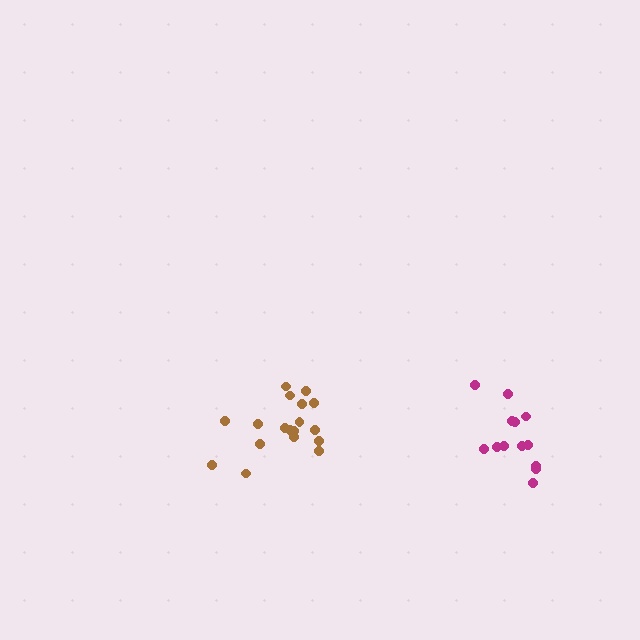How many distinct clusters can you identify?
There are 2 distinct clusters.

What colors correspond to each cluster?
The clusters are colored: brown, magenta.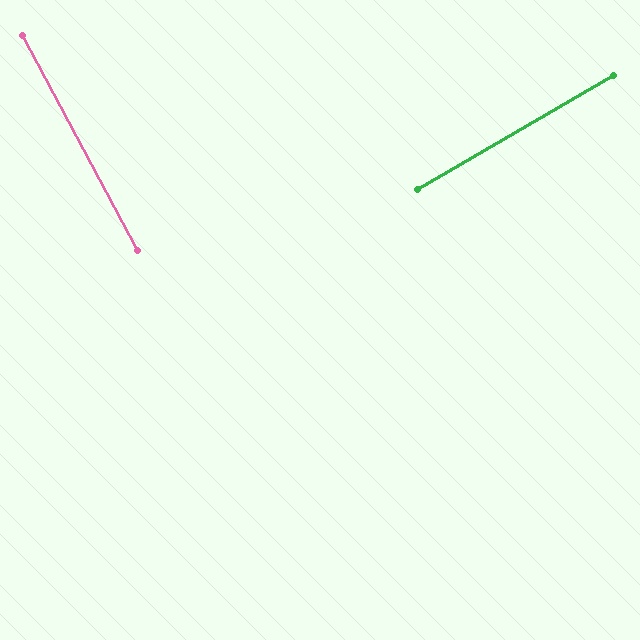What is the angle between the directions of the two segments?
Approximately 88 degrees.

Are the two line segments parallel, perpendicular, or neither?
Perpendicular — they meet at approximately 88°.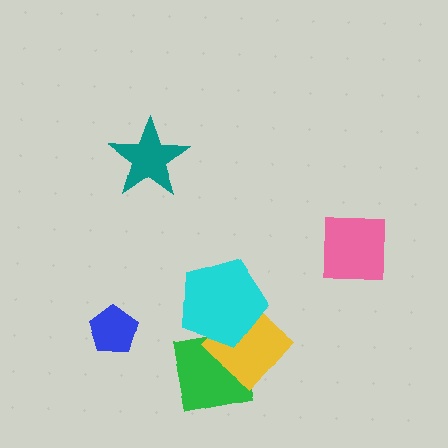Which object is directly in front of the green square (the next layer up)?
The yellow diamond is directly in front of the green square.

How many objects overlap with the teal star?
0 objects overlap with the teal star.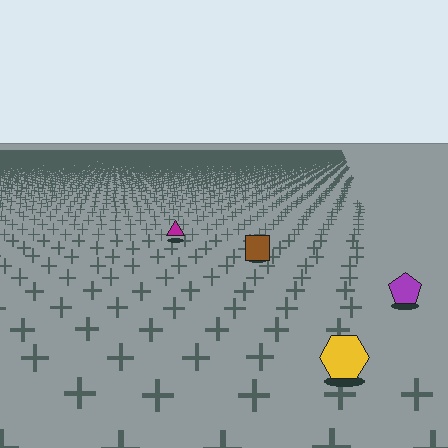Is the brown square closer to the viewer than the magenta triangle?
Yes. The brown square is closer — you can tell from the texture gradient: the ground texture is coarser near it.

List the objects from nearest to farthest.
From nearest to farthest: the yellow hexagon, the purple pentagon, the brown square, the magenta triangle.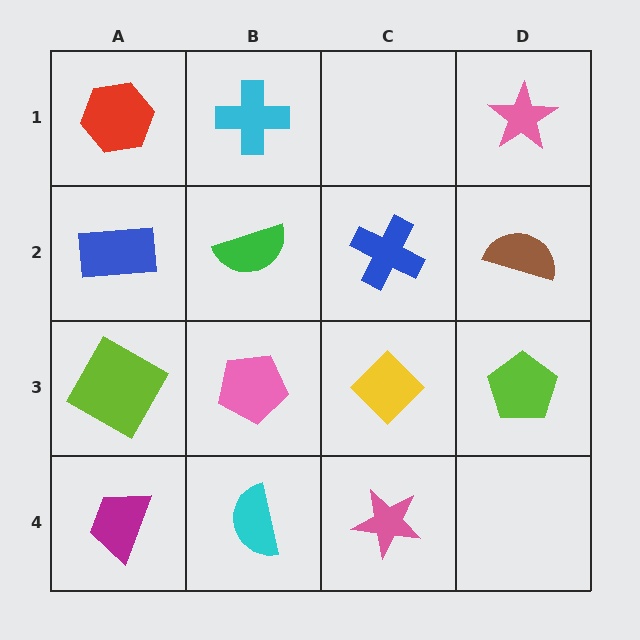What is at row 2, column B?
A green semicircle.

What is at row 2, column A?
A blue rectangle.